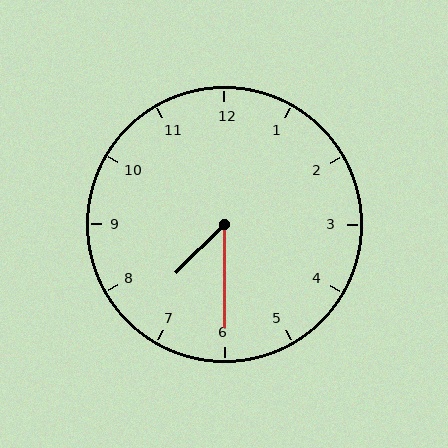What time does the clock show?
7:30.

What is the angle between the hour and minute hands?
Approximately 45 degrees.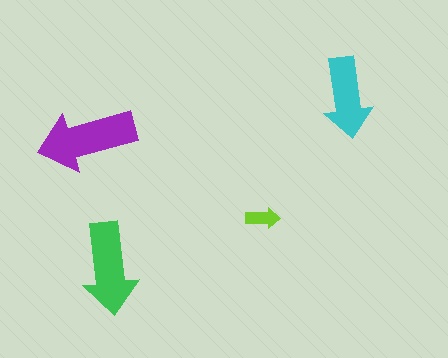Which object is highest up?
The cyan arrow is topmost.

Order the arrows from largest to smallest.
the purple one, the green one, the cyan one, the lime one.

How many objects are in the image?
There are 4 objects in the image.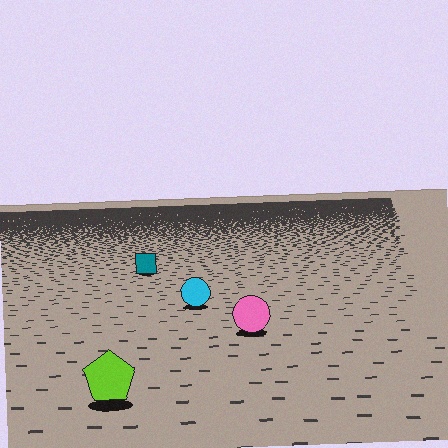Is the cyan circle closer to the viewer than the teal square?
Yes. The cyan circle is closer — you can tell from the texture gradient: the ground texture is coarser near it.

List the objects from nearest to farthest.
From nearest to farthest: the lime pentagon, the pink circle, the cyan circle, the teal square.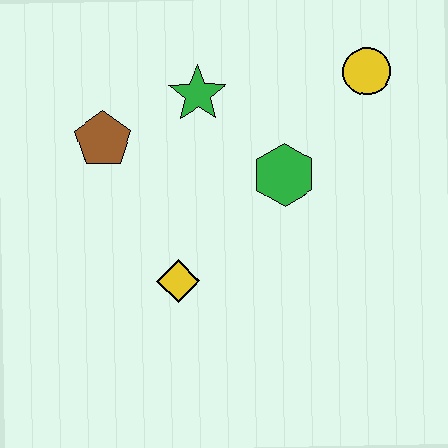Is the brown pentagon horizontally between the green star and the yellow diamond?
No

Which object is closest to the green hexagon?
The green star is closest to the green hexagon.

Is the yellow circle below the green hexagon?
No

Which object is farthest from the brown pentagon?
The yellow circle is farthest from the brown pentagon.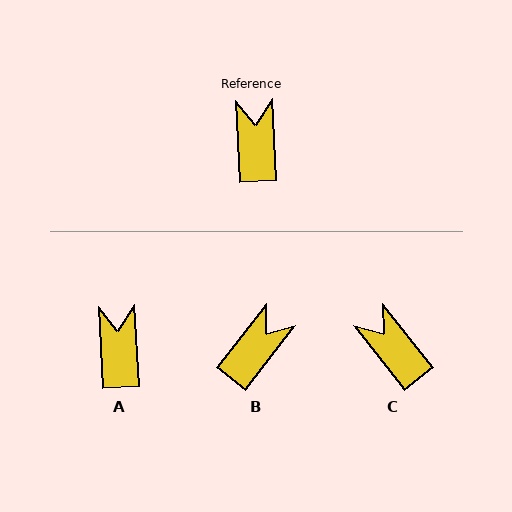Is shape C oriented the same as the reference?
No, it is off by about 35 degrees.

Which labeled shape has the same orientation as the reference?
A.